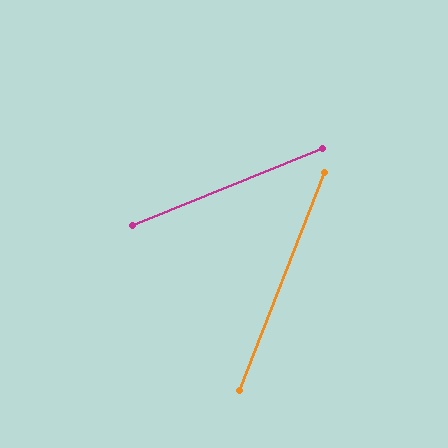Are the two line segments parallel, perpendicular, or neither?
Neither parallel nor perpendicular — they differ by about 46°.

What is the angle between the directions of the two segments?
Approximately 46 degrees.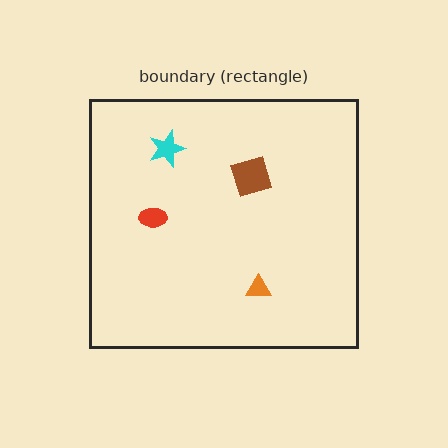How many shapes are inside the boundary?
4 inside, 0 outside.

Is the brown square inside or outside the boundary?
Inside.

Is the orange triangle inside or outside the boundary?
Inside.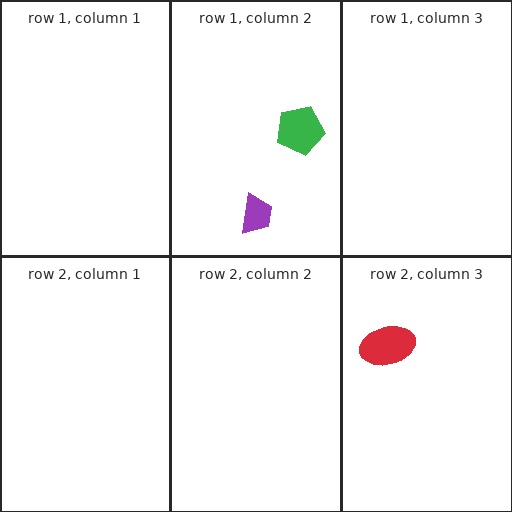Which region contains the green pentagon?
The row 1, column 2 region.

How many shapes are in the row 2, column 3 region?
1.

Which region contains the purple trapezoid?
The row 1, column 2 region.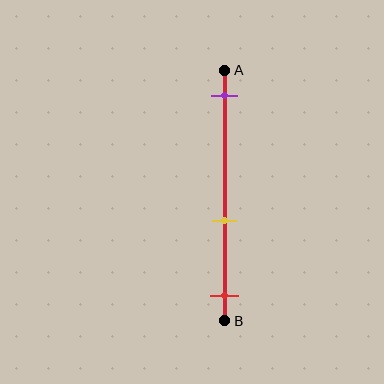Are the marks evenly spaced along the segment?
No, the marks are not evenly spaced.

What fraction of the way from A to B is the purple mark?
The purple mark is approximately 10% (0.1) of the way from A to B.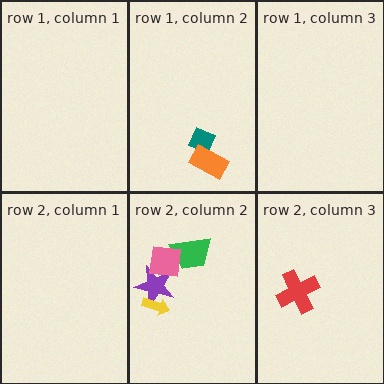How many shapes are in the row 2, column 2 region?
4.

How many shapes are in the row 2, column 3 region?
1.